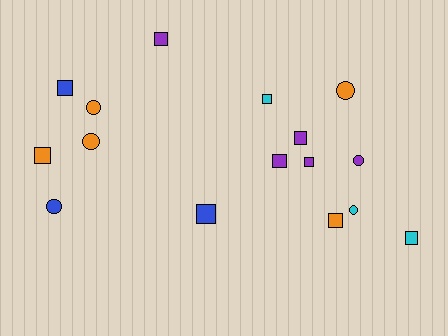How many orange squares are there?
There are 2 orange squares.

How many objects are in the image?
There are 16 objects.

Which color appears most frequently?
Orange, with 5 objects.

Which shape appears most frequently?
Square, with 10 objects.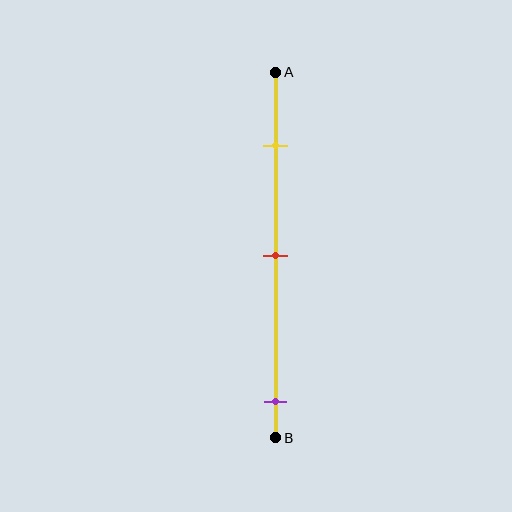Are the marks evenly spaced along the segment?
No, the marks are not evenly spaced.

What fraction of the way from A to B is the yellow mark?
The yellow mark is approximately 20% (0.2) of the way from A to B.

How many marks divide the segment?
There are 3 marks dividing the segment.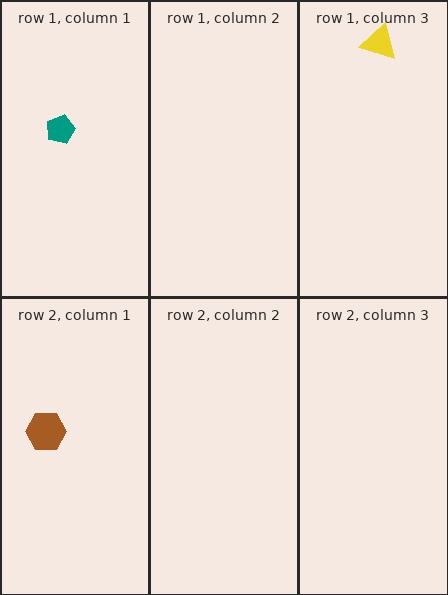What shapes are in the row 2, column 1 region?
The brown hexagon.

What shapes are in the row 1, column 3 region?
The yellow triangle.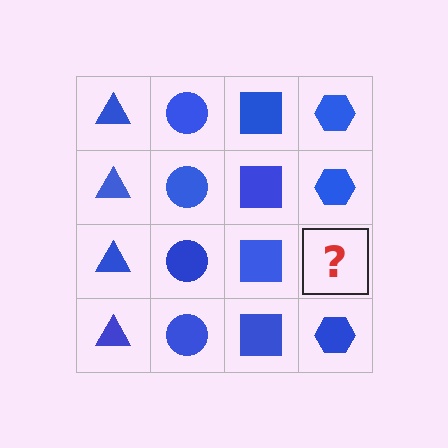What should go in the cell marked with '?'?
The missing cell should contain a blue hexagon.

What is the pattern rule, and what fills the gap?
The rule is that each column has a consistent shape. The gap should be filled with a blue hexagon.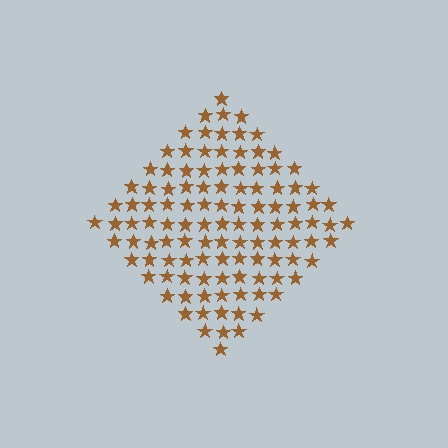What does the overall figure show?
The overall figure shows a diamond.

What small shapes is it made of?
It is made of small stars.